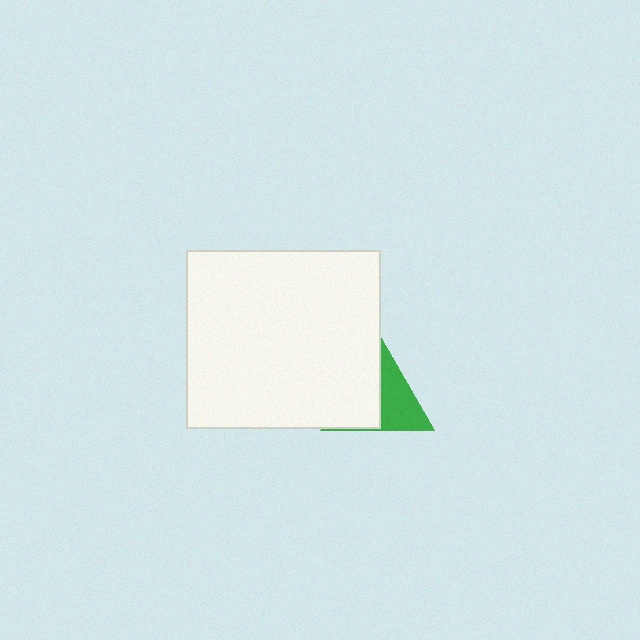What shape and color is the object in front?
The object in front is a white rectangle.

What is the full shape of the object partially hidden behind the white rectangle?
The partially hidden object is a green triangle.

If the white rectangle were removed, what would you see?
You would see the complete green triangle.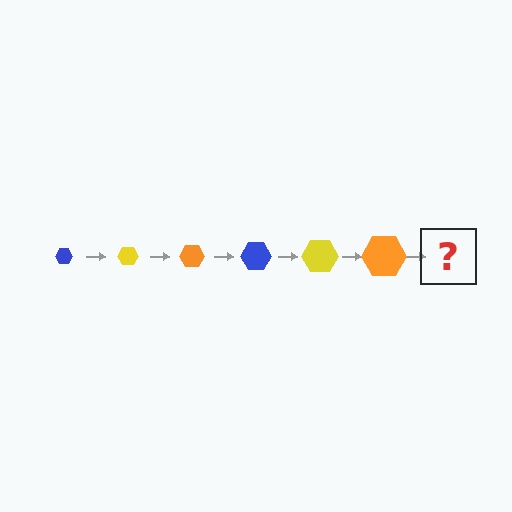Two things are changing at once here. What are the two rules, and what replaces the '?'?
The two rules are that the hexagon grows larger each step and the color cycles through blue, yellow, and orange. The '?' should be a blue hexagon, larger than the previous one.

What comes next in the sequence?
The next element should be a blue hexagon, larger than the previous one.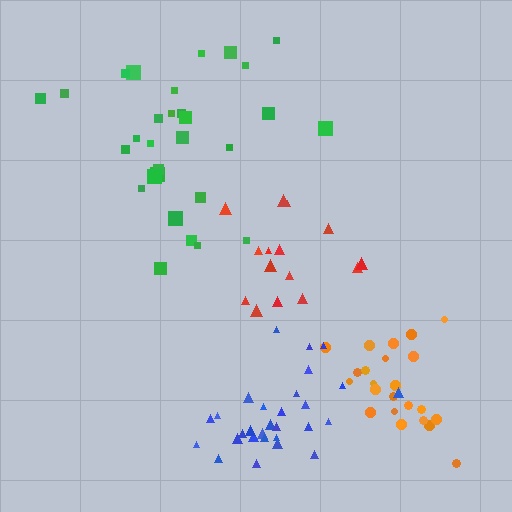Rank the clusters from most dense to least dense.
orange, blue, red, green.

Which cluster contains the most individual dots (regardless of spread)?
Green (30).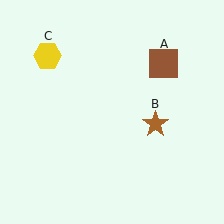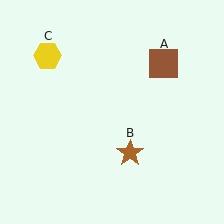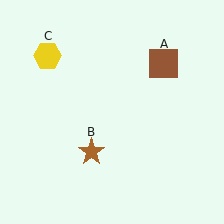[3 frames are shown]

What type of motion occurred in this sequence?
The brown star (object B) rotated clockwise around the center of the scene.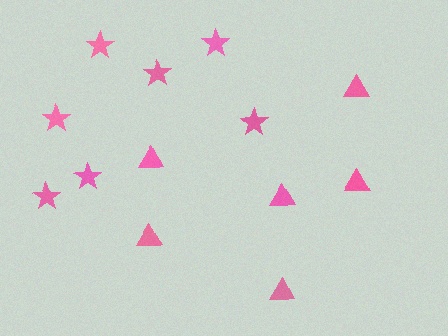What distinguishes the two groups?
There are 2 groups: one group of stars (7) and one group of triangles (6).